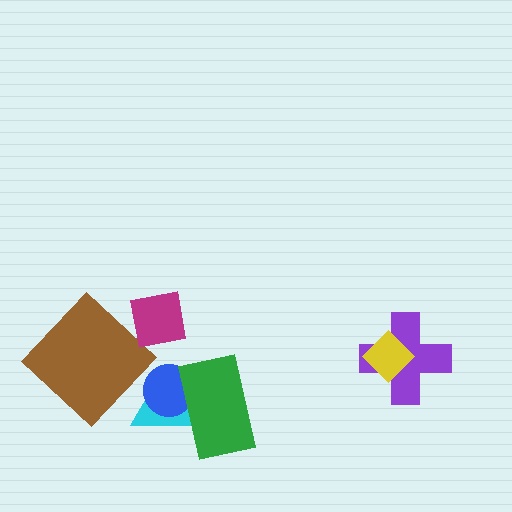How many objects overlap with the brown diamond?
0 objects overlap with the brown diamond.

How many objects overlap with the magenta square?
0 objects overlap with the magenta square.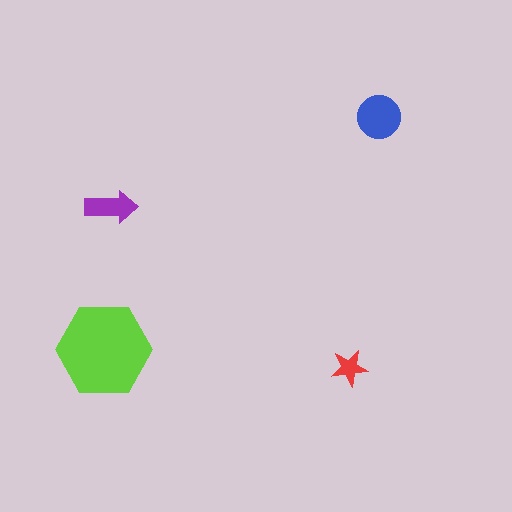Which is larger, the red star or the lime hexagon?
The lime hexagon.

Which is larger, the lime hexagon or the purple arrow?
The lime hexagon.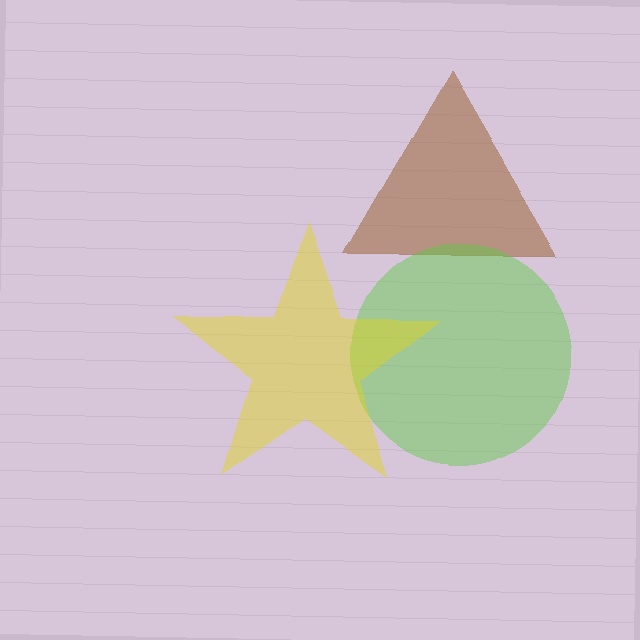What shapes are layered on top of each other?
The layered shapes are: a brown triangle, a lime circle, a yellow star.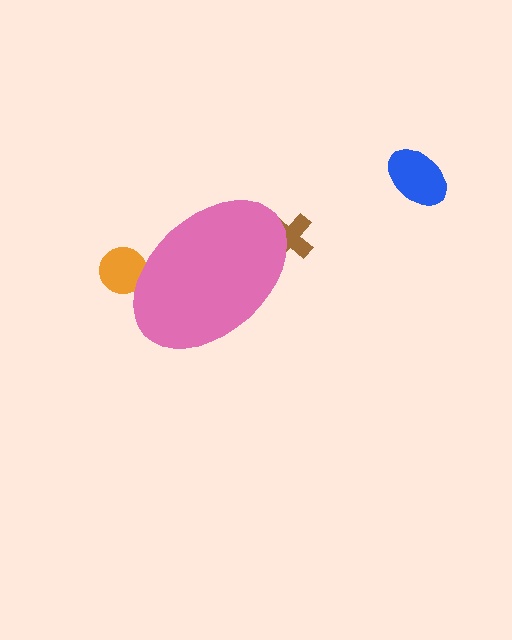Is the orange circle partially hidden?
Yes, the orange circle is partially hidden behind the pink ellipse.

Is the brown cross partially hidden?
Yes, the brown cross is partially hidden behind the pink ellipse.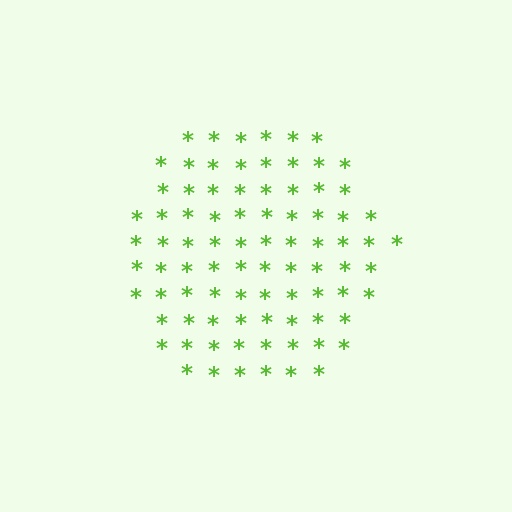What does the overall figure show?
The overall figure shows a hexagon.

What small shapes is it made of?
It is made of small asterisks.